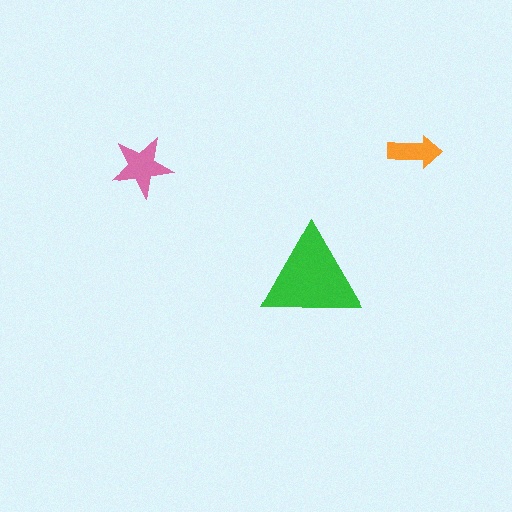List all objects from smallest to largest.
The orange arrow, the pink star, the green triangle.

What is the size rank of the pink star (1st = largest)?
2nd.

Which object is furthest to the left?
The pink star is leftmost.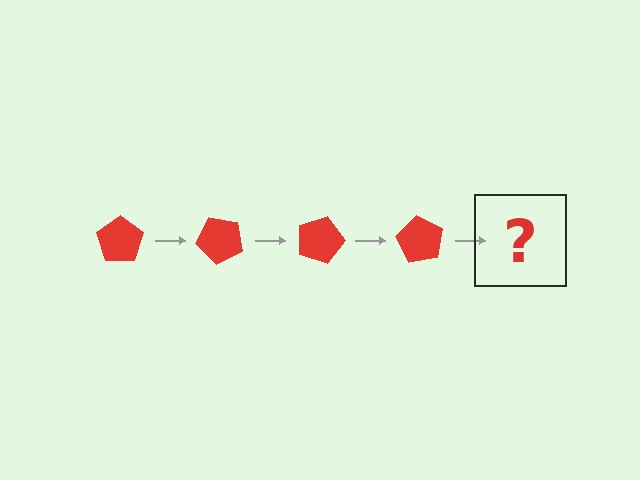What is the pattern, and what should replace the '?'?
The pattern is that the pentagon rotates 45 degrees each step. The '?' should be a red pentagon rotated 180 degrees.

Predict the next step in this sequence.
The next step is a red pentagon rotated 180 degrees.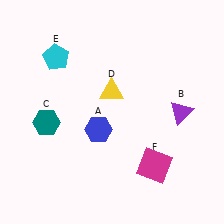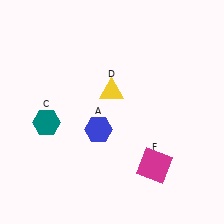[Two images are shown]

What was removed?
The purple triangle (B), the cyan pentagon (E) were removed in Image 2.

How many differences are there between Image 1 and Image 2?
There are 2 differences between the two images.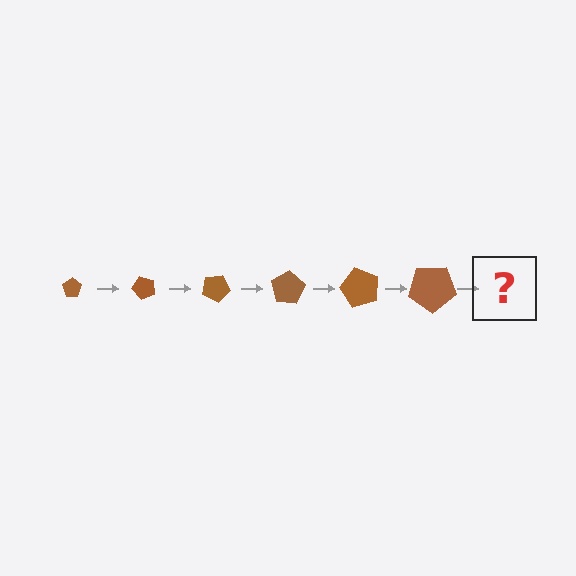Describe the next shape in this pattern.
It should be a pentagon, larger than the previous one and rotated 300 degrees from the start.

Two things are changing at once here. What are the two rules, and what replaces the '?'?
The two rules are that the pentagon grows larger each step and it rotates 50 degrees each step. The '?' should be a pentagon, larger than the previous one and rotated 300 degrees from the start.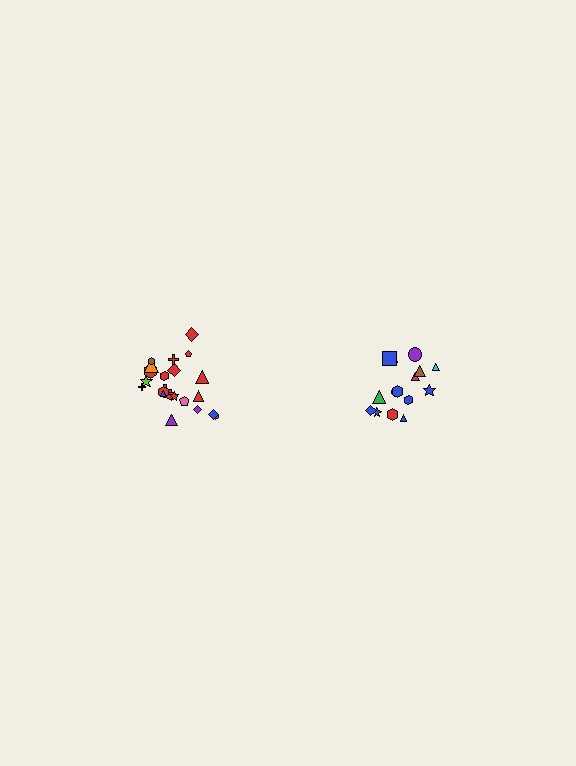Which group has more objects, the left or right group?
The left group.